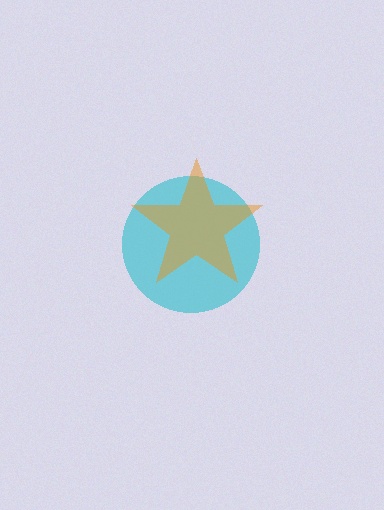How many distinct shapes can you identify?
There are 2 distinct shapes: a cyan circle, an orange star.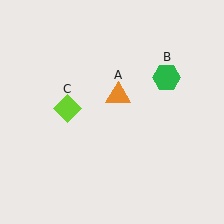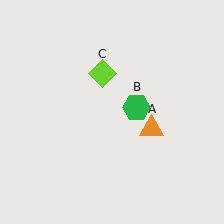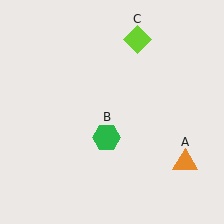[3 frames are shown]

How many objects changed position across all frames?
3 objects changed position: orange triangle (object A), green hexagon (object B), lime diamond (object C).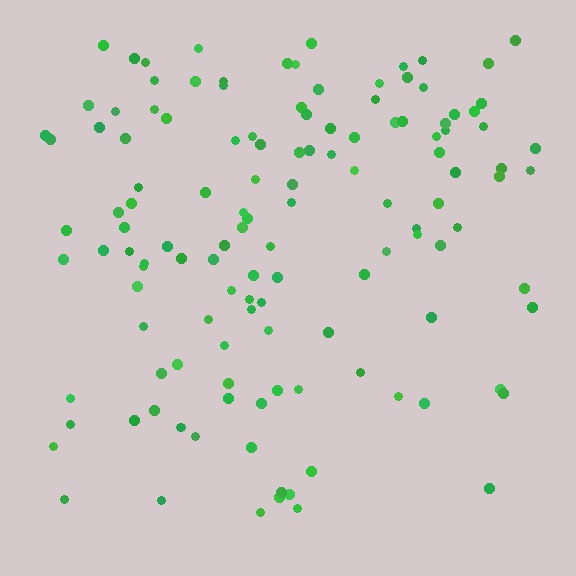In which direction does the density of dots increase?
From bottom to top, with the top side densest.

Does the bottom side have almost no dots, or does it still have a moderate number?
Still a moderate number, just noticeably fewer than the top.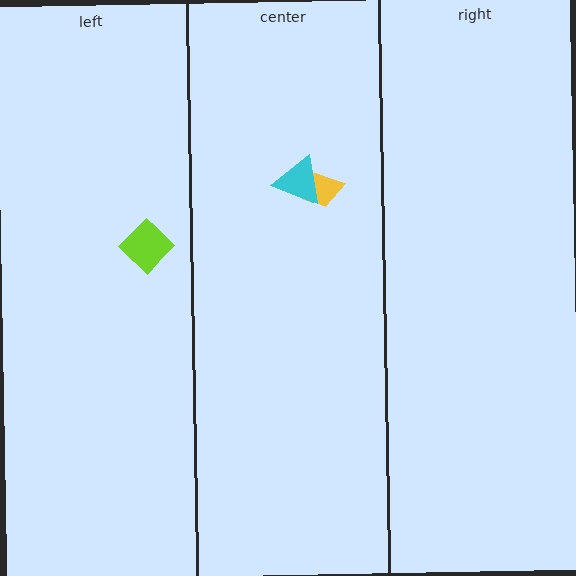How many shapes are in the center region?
2.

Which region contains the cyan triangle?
The center region.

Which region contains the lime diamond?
The left region.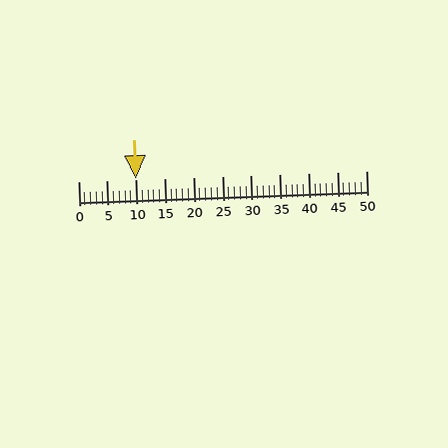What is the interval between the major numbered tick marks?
The major tick marks are spaced 5 units apart.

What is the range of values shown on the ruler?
The ruler shows values from 0 to 50.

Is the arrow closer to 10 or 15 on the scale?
The arrow is closer to 10.